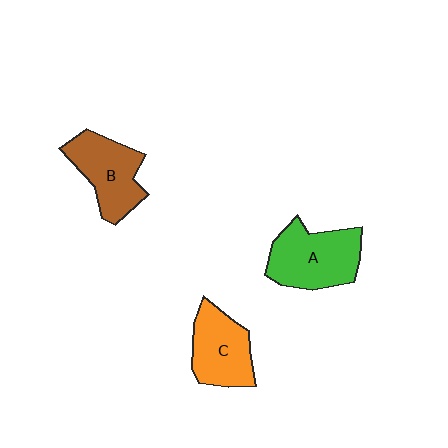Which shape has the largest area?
Shape A (green).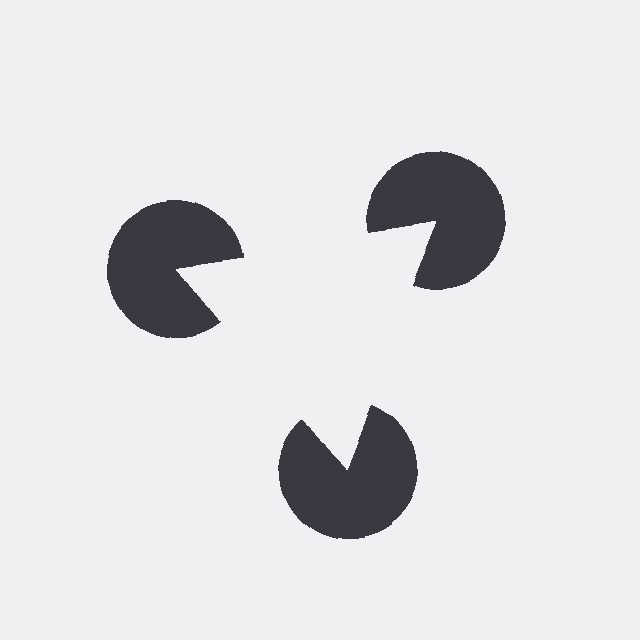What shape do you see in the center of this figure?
An illusory triangle — its edges are inferred from the aligned wedge cuts in the pac-man discs, not physically drawn.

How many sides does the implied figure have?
3 sides.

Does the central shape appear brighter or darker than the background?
It typically appears slightly brighter than the background, even though no actual brightness change is drawn.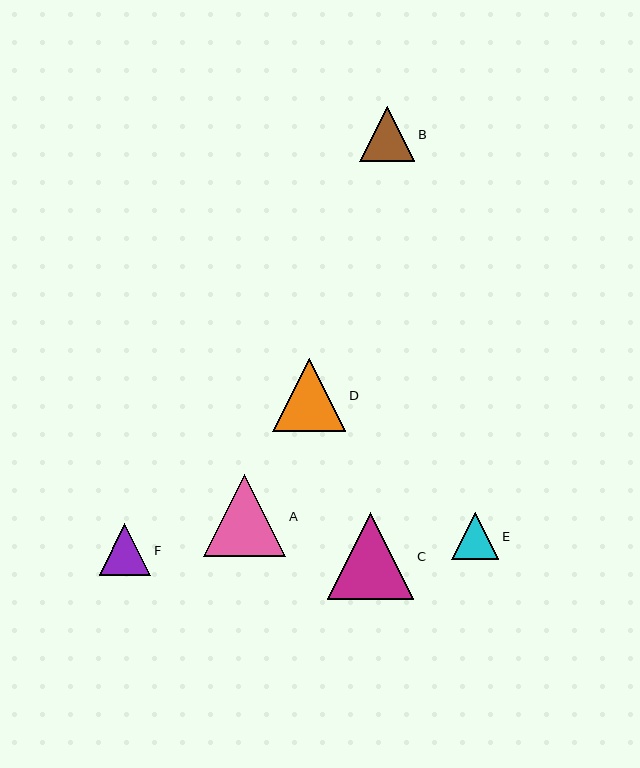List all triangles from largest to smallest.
From largest to smallest: C, A, D, B, F, E.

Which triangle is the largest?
Triangle C is the largest with a size of approximately 86 pixels.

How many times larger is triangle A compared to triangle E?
Triangle A is approximately 1.8 times the size of triangle E.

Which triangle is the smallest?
Triangle E is the smallest with a size of approximately 47 pixels.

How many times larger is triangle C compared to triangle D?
Triangle C is approximately 1.2 times the size of triangle D.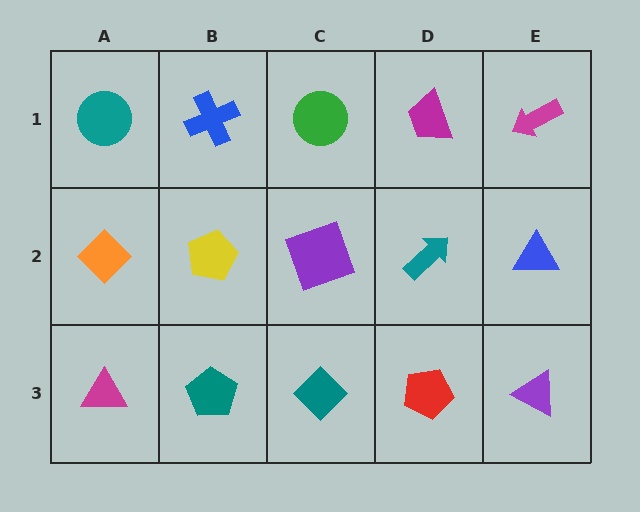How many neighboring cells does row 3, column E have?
2.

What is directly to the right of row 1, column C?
A magenta trapezoid.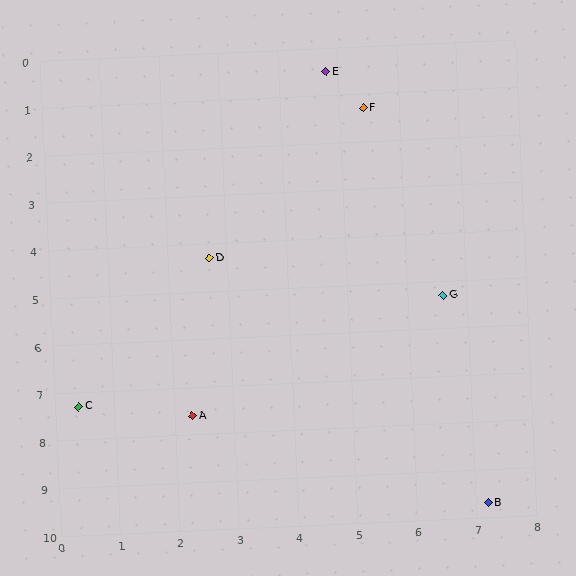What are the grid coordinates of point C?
Point C is at approximately (0.4, 7.3).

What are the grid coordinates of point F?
Point F is at approximately (5.4, 1.3).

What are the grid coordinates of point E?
Point E is at approximately (4.8, 0.5).